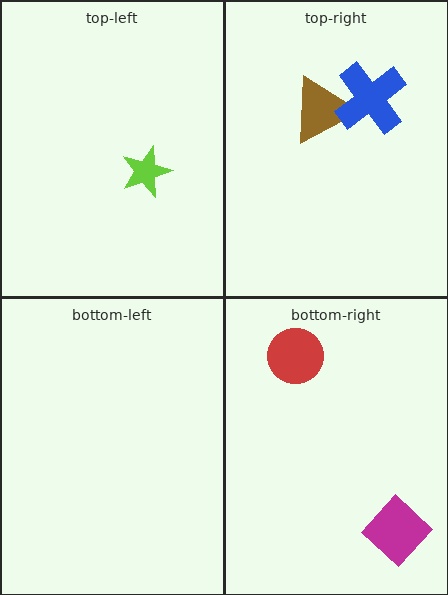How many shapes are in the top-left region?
1.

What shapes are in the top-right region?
The brown triangle, the blue cross.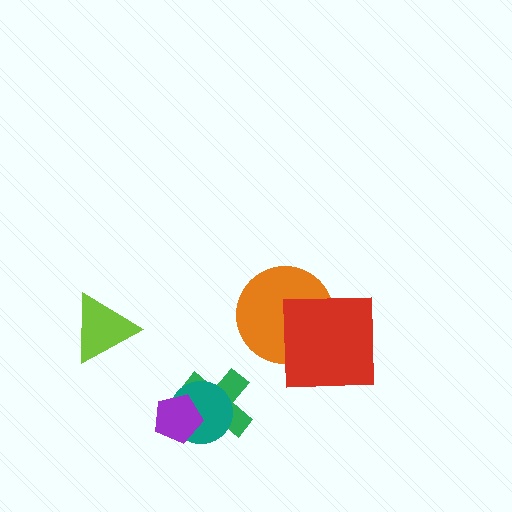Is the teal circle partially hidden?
Yes, it is partially covered by another shape.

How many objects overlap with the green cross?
2 objects overlap with the green cross.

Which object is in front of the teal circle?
The purple pentagon is in front of the teal circle.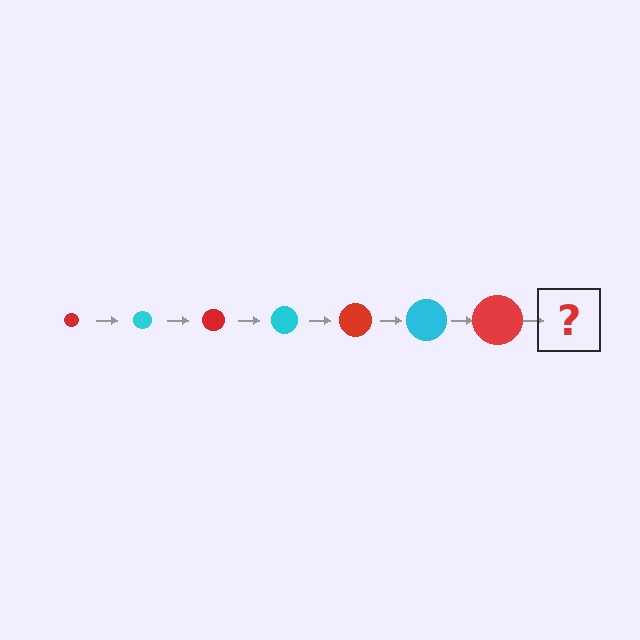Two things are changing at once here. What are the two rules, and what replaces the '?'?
The two rules are that the circle grows larger each step and the color cycles through red and cyan. The '?' should be a cyan circle, larger than the previous one.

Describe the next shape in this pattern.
It should be a cyan circle, larger than the previous one.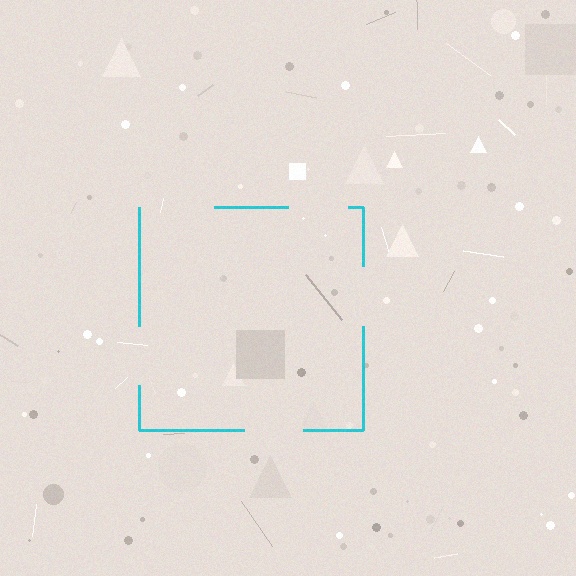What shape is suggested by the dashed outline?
The dashed outline suggests a square.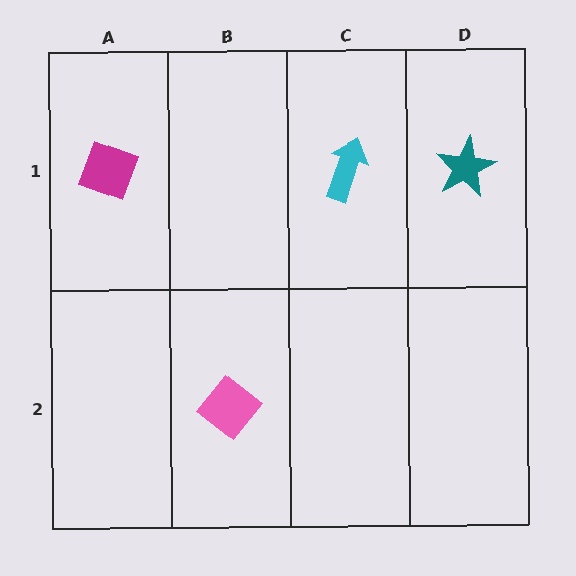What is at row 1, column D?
A teal star.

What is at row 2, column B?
A pink diamond.